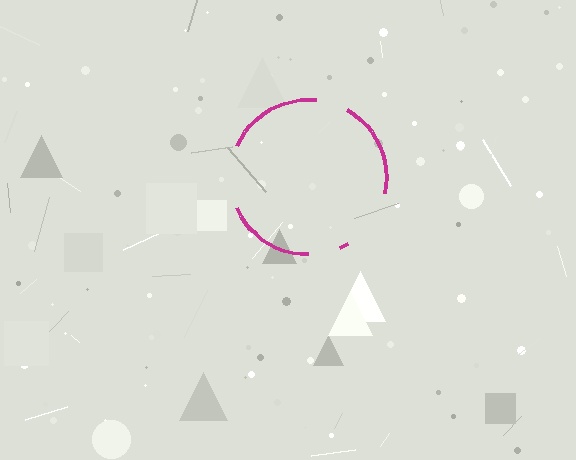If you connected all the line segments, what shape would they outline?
They would outline a circle.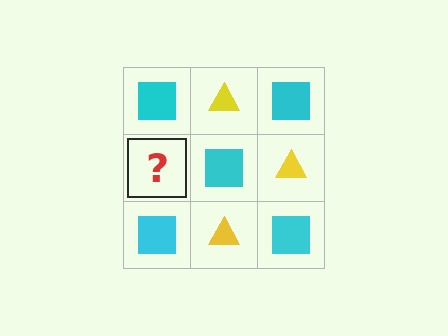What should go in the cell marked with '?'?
The missing cell should contain a yellow triangle.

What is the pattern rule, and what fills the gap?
The rule is that it alternates cyan square and yellow triangle in a checkerboard pattern. The gap should be filled with a yellow triangle.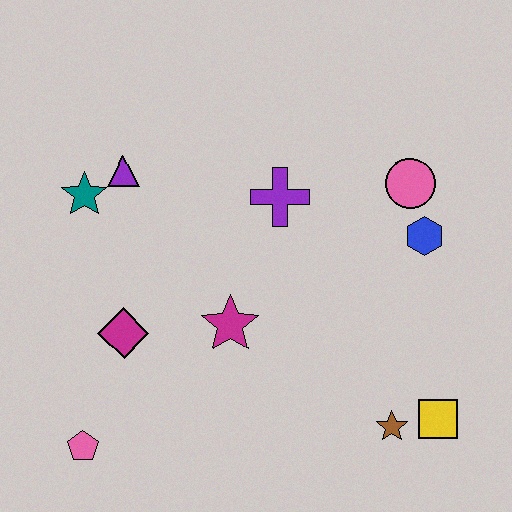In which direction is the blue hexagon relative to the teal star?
The blue hexagon is to the right of the teal star.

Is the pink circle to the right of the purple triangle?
Yes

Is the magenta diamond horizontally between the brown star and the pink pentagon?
Yes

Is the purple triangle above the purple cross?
Yes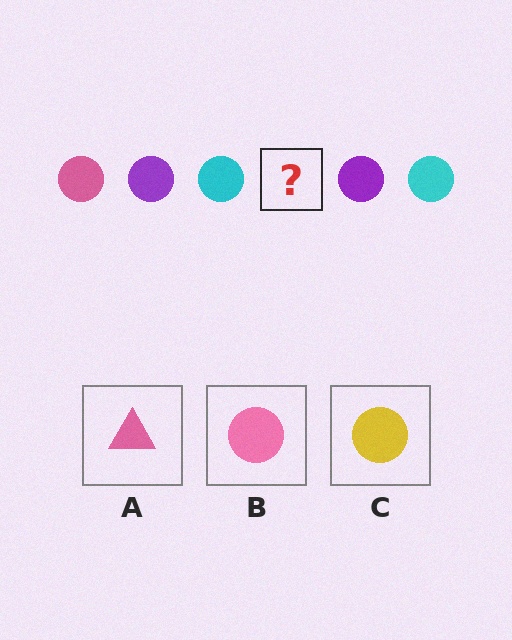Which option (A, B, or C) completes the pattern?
B.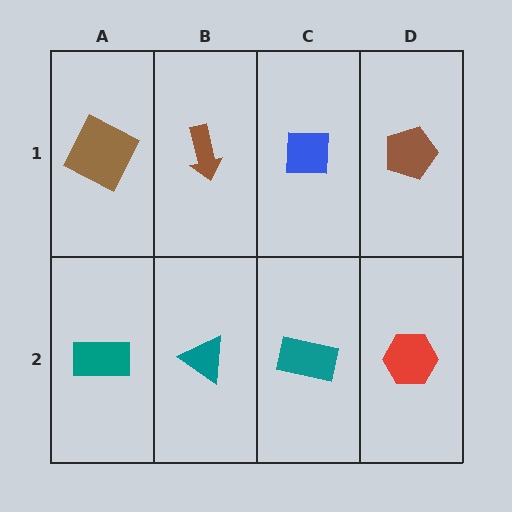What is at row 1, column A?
A brown square.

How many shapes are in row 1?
4 shapes.